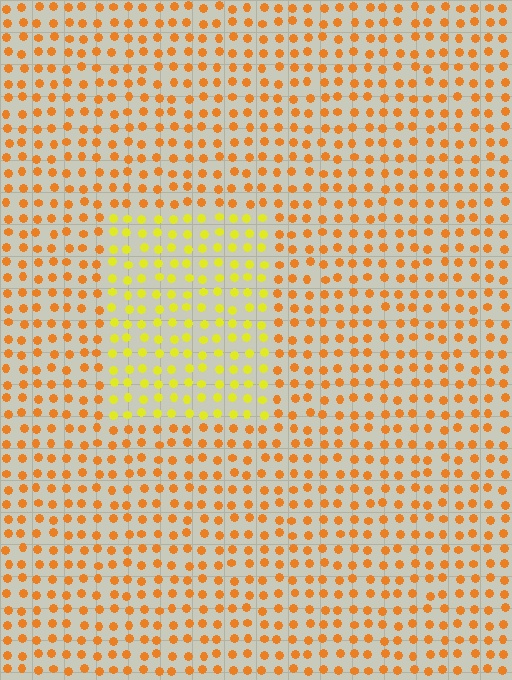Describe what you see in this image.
The image is filled with small orange elements in a uniform arrangement. A rectangle-shaped region is visible where the elements are tinted to a slightly different hue, forming a subtle color boundary.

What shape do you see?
I see a rectangle.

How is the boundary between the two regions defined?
The boundary is defined purely by a slight shift in hue (about 36 degrees). Spacing, size, and orientation are identical on both sides.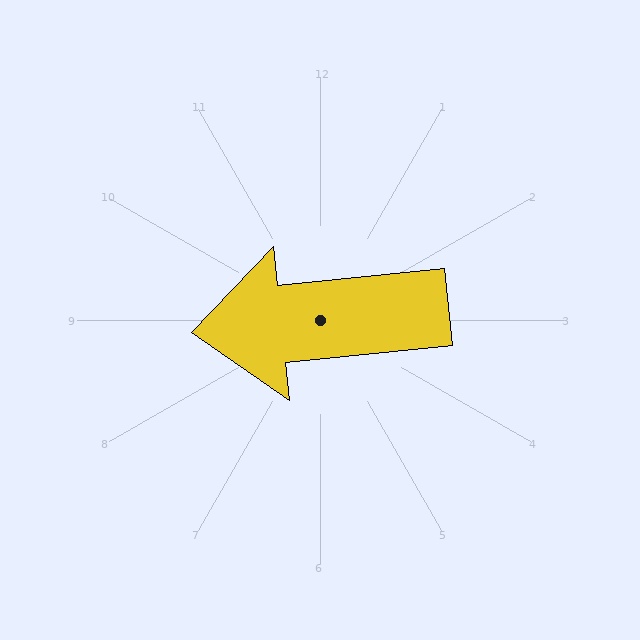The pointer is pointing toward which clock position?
Roughly 9 o'clock.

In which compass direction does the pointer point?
West.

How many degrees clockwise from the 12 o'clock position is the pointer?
Approximately 264 degrees.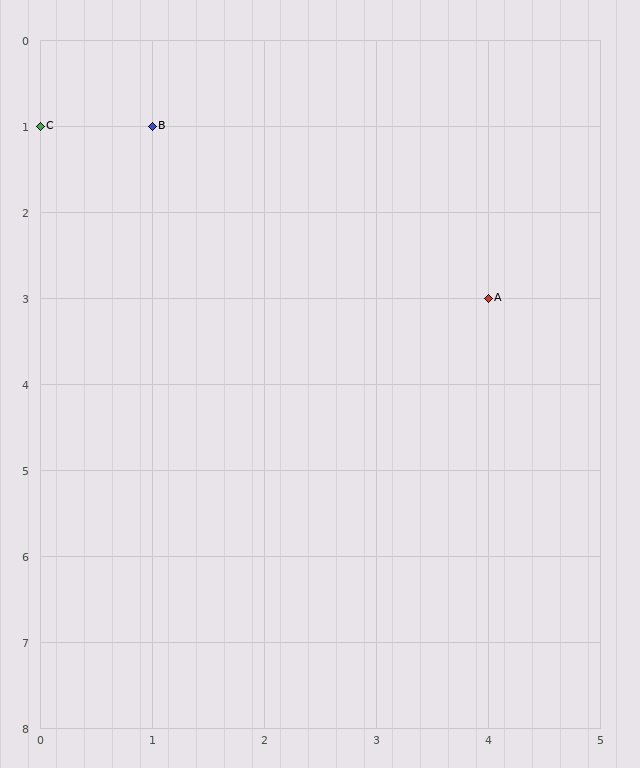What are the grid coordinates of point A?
Point A is at grid coordinates (4, 3).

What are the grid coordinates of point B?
Point B is at grid coordinates (1, 1).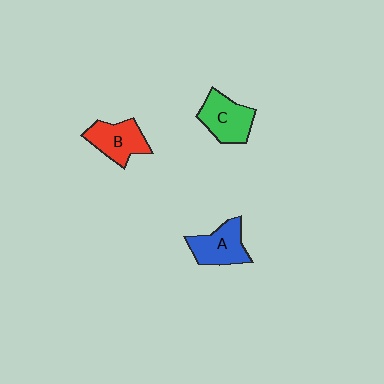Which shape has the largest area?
Shape C (green).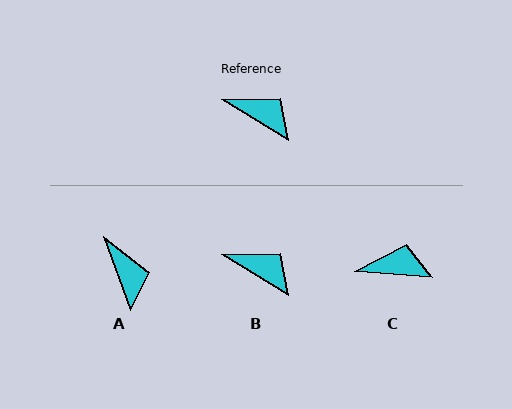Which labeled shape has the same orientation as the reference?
B.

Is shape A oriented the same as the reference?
No, it is off by about 38 degrees.